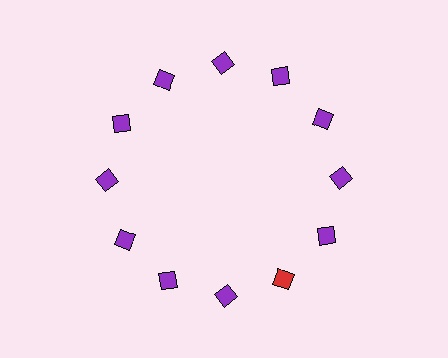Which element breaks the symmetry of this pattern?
The red diamond at roughly the 5 o'clock position breaks the symmetry. All other shapes are purple diamonds.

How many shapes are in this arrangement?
There are 12 shapes arranged in a ring pattern.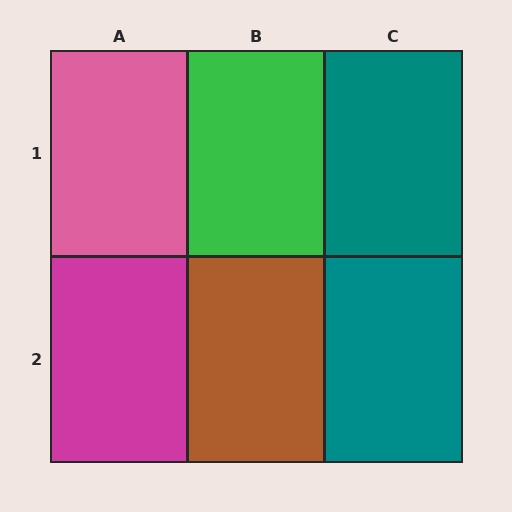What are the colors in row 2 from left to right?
Magenta, brown, teal.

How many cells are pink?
1 cell is pink.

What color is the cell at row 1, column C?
Teal.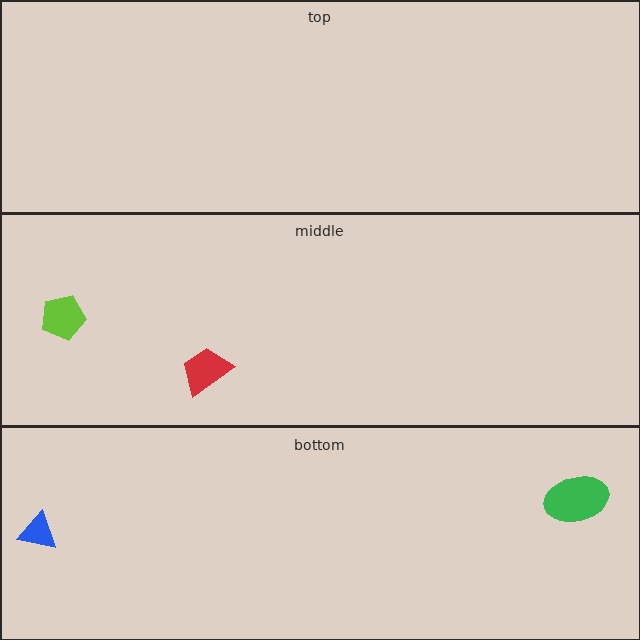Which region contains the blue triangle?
The bottom region.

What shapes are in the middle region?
The red trapezoid, the lime pentagon.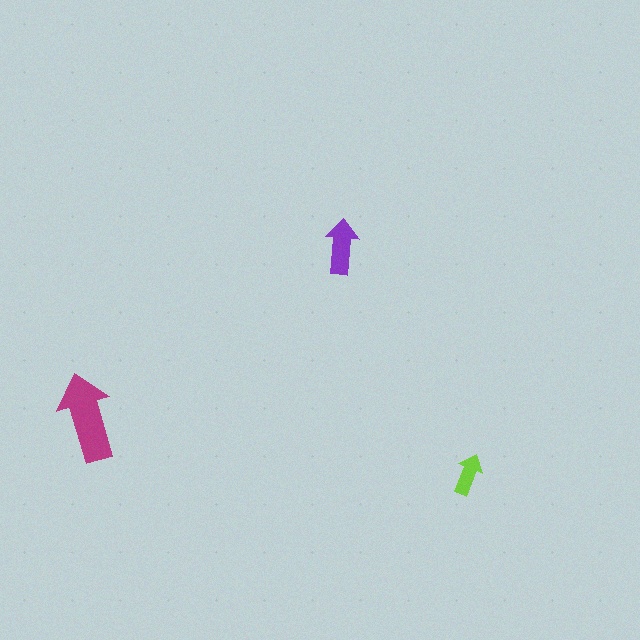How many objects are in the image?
There are 3 objects in the image.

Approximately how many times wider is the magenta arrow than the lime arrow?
About 2 times wider.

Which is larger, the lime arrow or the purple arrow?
The purple one.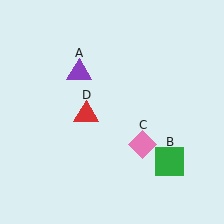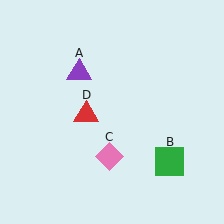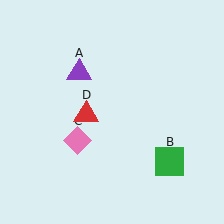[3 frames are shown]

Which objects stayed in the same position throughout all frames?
Purple triangle (object A) and green square (object B) and red triangle (object D) remained stationary.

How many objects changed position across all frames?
1 object changed position: pink diamond (object C).